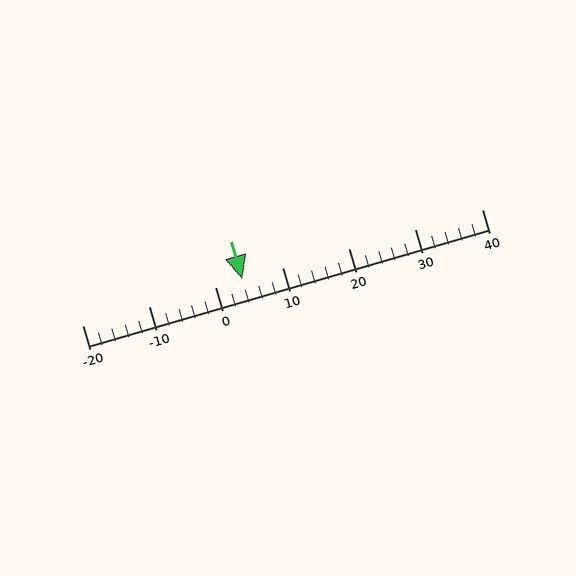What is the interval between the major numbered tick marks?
The major tick marks are spaced 10 units apart.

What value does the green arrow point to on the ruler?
The green arrow points to approximately 4.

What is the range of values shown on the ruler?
The ruler shows values from -20 to 40.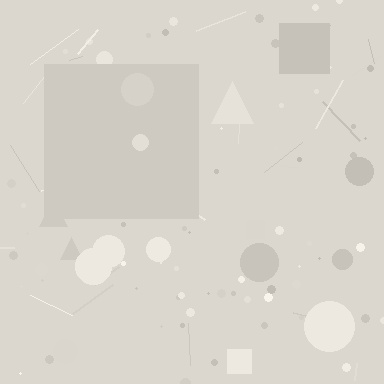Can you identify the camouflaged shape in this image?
The camouflaged shape is a square.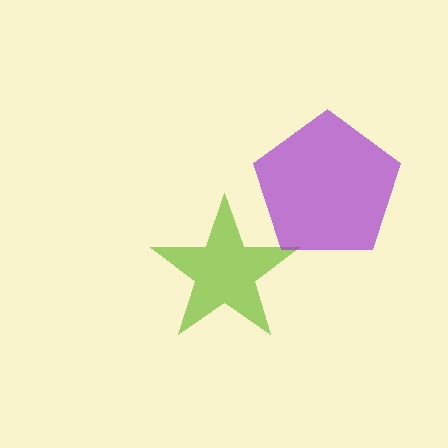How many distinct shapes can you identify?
There are 2 distinct shapes: a lime star, a purple pentagon.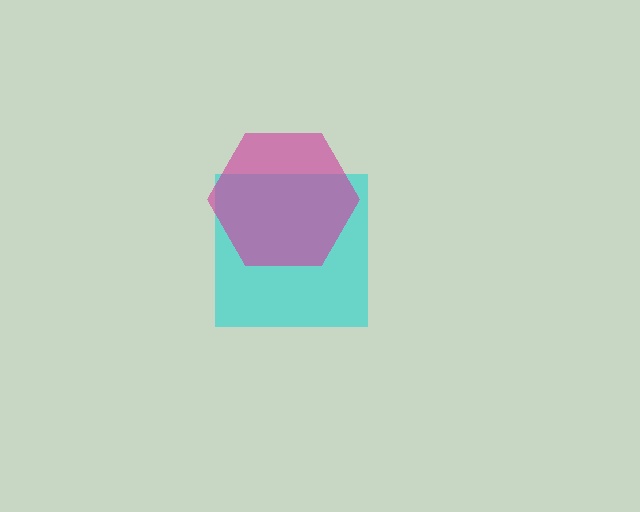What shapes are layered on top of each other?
The layered shapes are: a cyan square, a magenta hexagon.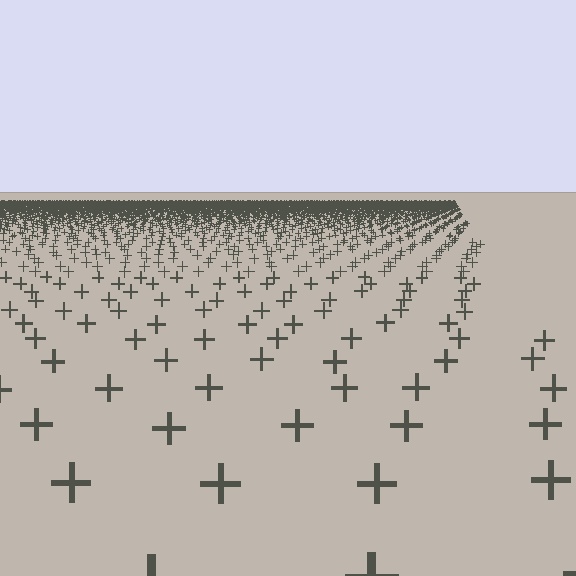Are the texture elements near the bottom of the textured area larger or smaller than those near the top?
Larger. Near the bottom, elements are closer to the viewer and appear at a bigger on-screen size.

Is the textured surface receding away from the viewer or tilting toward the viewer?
The surface is receding away from the viewer. Texture elements get smaller and denser toward the top.